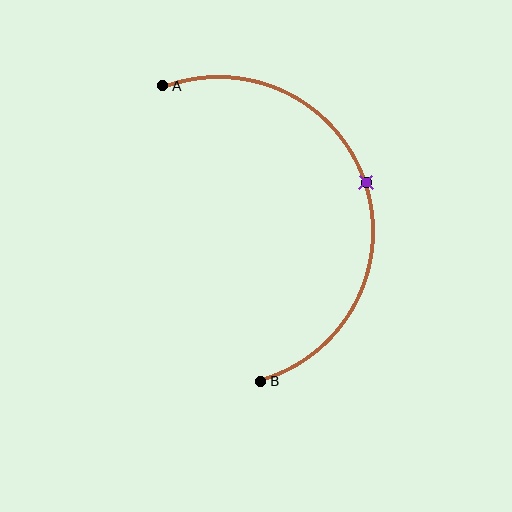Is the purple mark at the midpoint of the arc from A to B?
Yes. The purple mark lies on the arc at equal arc-length from both A and B — it is the arc midpoint.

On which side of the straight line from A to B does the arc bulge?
The arc bulges to the right of the straight line connecting A and B.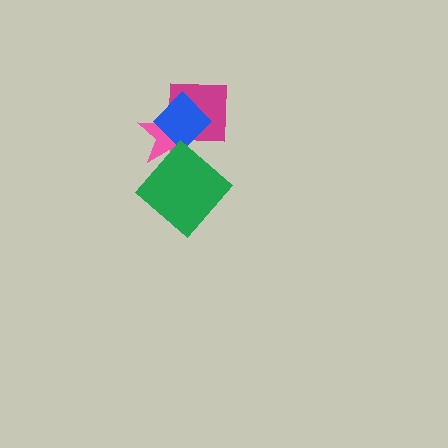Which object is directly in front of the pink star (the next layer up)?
The blue diamond is directly in front of the pink star.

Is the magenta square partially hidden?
Yes, it is partially covered by another shape.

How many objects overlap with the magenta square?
3 objects overlap with the magenta square.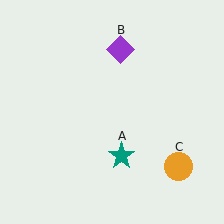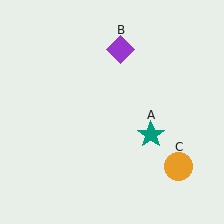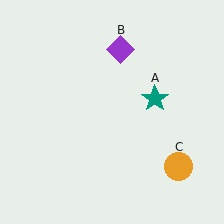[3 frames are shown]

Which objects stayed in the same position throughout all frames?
Purple diamond (object B) and orange circle (object C) remained stationary.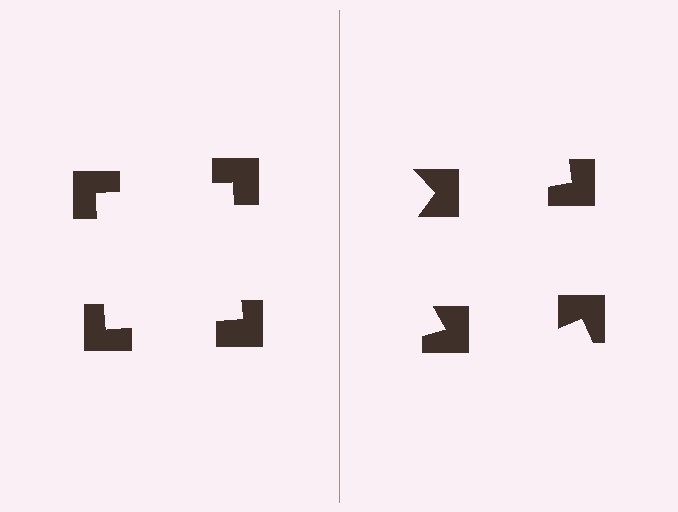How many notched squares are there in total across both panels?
8 — 4 on each side.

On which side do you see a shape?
An illusory square appears on the left side. On the right side the wedge cuts are rotated, so no coherent shape forms.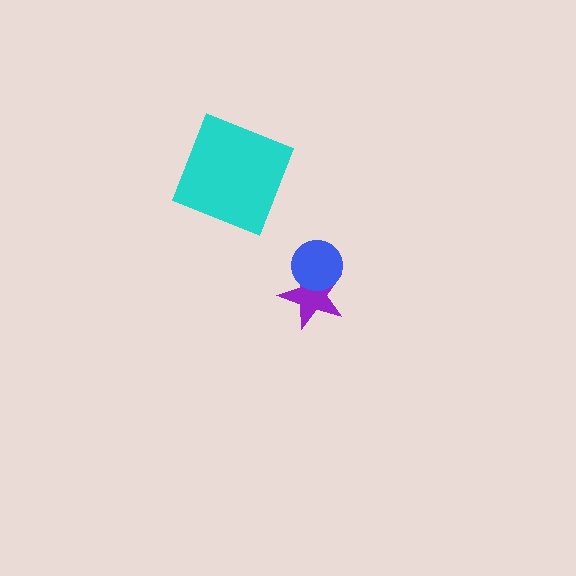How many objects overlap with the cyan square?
0 objects overlap with the cyan square.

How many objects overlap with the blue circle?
1 object overlaps with the blue circle.